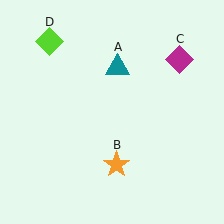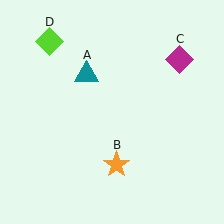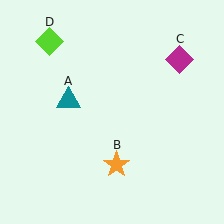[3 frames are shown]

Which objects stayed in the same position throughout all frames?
Orange star (object B) and magenta diamond (object C) and lime diamond (object D) remained stationary.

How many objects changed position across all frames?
1 object changed position: teal triangle (object A).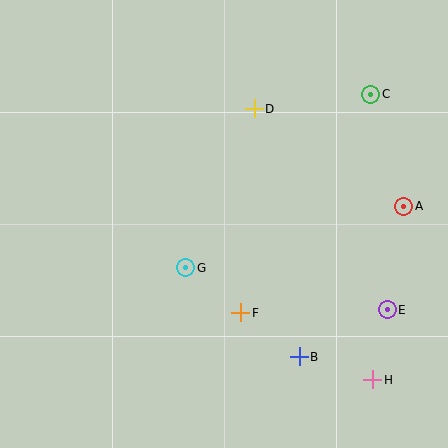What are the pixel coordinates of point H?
Point H is at (373, 380).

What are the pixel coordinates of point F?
Point F is at (241, 313).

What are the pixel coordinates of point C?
Point C is at (371, 94).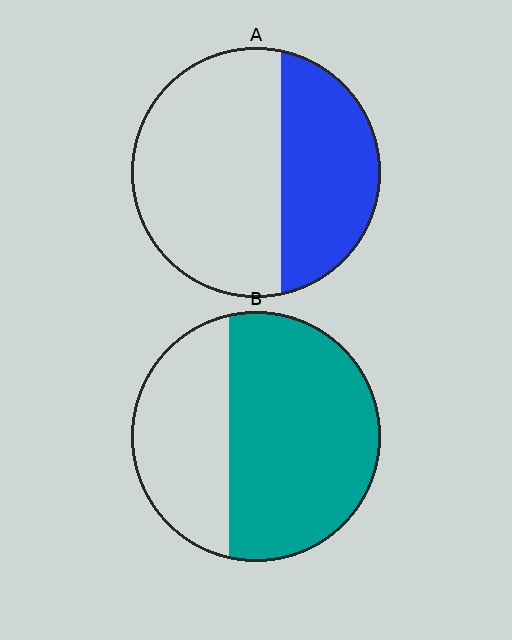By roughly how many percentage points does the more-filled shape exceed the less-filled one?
By roughly 25 percentage points (B over A).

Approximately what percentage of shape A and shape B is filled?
A is approximately 35% and B is approximately 65%.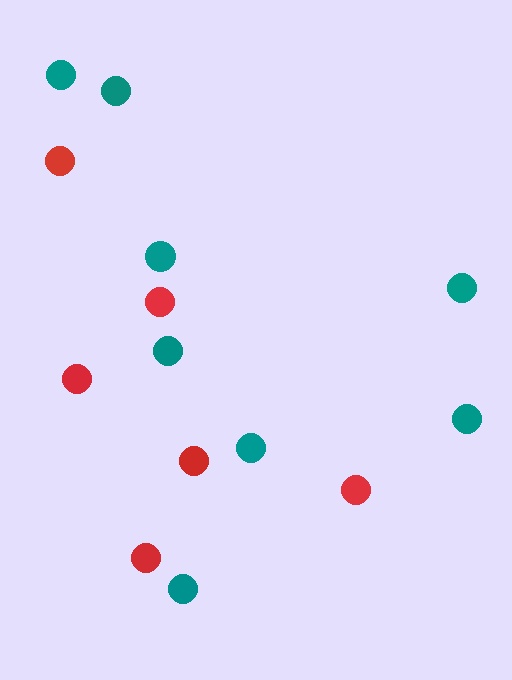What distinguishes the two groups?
There are 2 groups: one group of teal circles (8) and one group of red circles (6).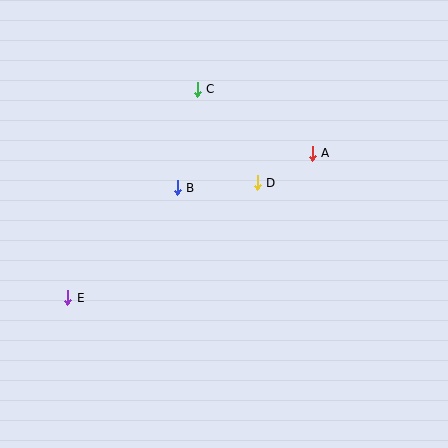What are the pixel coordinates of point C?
Point C is at (197, 89).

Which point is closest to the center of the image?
Point D at (257, 183) is closest to the center.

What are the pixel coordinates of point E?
Point E is at (68, 298).